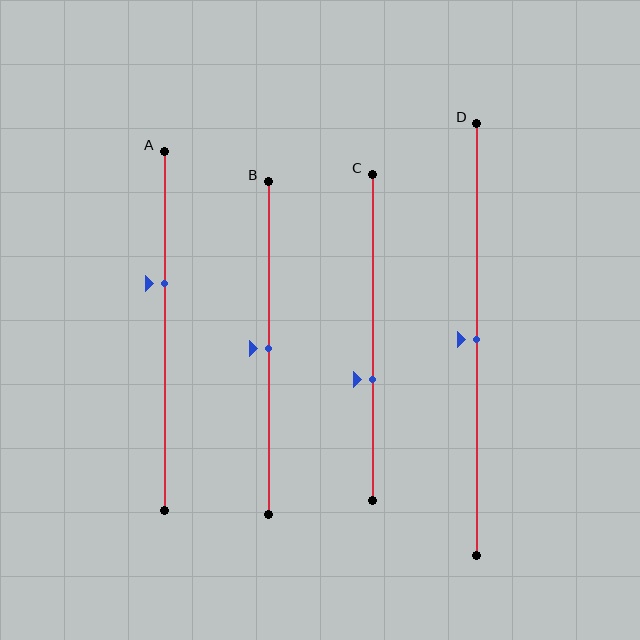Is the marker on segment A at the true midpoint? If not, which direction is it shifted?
No, the marker on segment A is shifted upward by about 13% of the segment length.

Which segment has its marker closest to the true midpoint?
Segment B has its marker closest to the true midpoint.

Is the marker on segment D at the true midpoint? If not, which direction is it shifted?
Yes, the marker on segment D is at the true midpoint.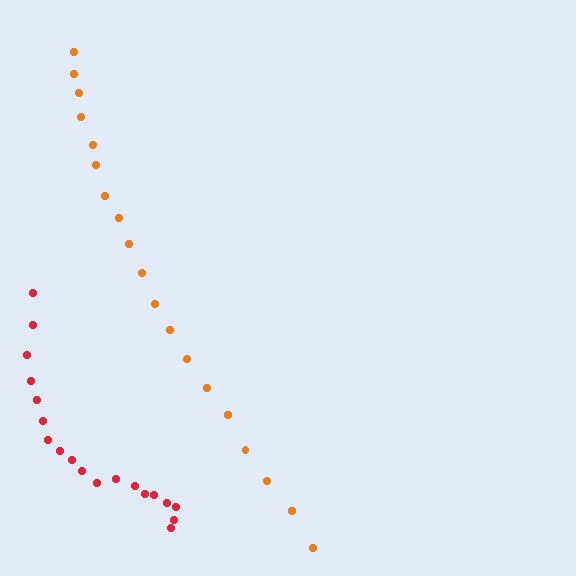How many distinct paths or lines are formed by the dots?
There are 2 distinct paths.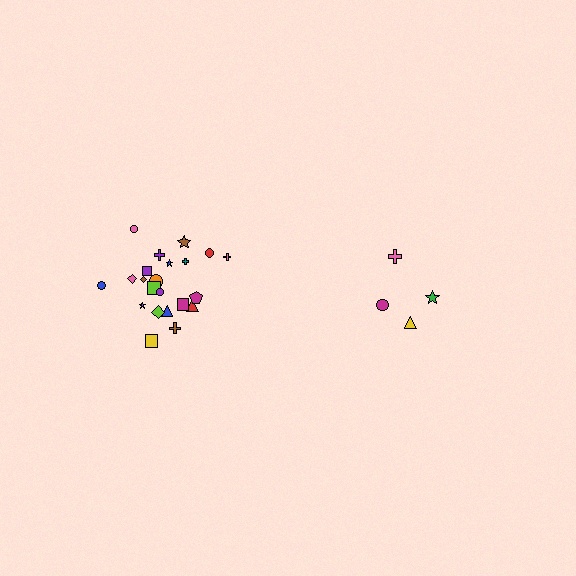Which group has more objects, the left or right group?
The left group.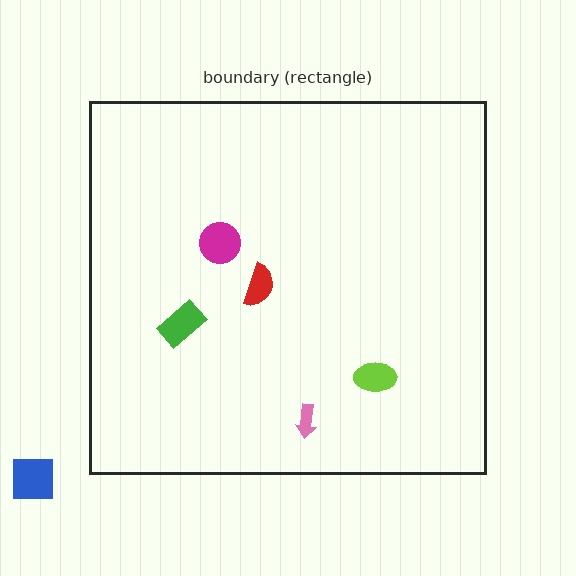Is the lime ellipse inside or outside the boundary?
Inside.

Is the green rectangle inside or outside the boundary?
Inside.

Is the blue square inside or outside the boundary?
Outside.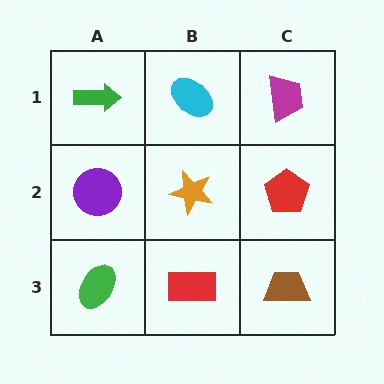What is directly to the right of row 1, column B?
A magenta trapezoid.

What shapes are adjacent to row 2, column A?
A green arrow (row 1, column A), a green ellipse (row 3, column A), an orange star (row 2, column B).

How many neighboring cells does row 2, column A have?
3.